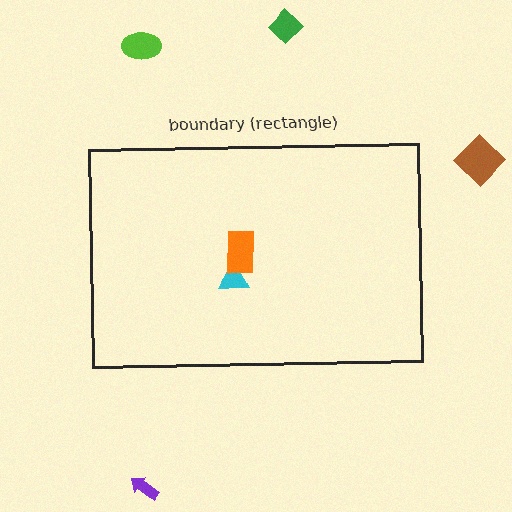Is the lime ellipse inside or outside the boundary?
Outside.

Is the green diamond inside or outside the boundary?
Outside.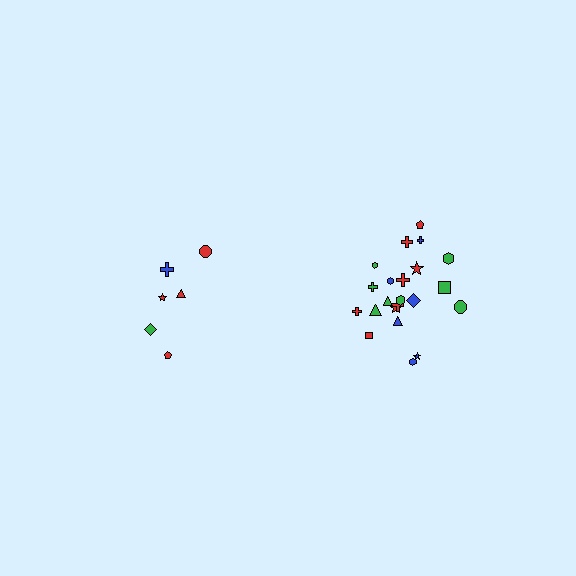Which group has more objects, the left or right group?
The right group.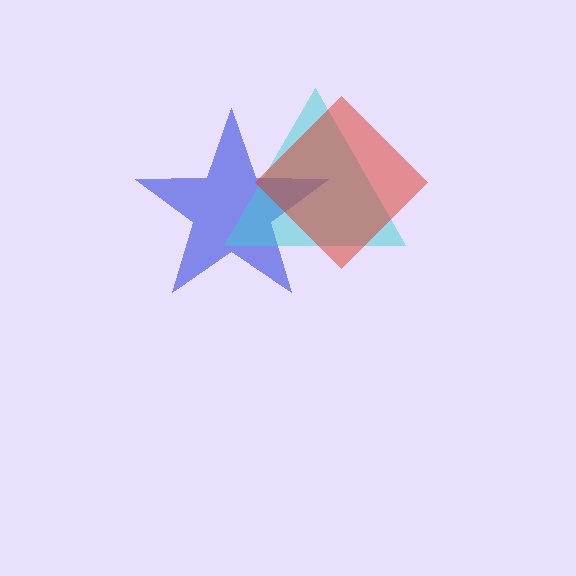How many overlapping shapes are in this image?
There are 3 overlapping shapes in the image.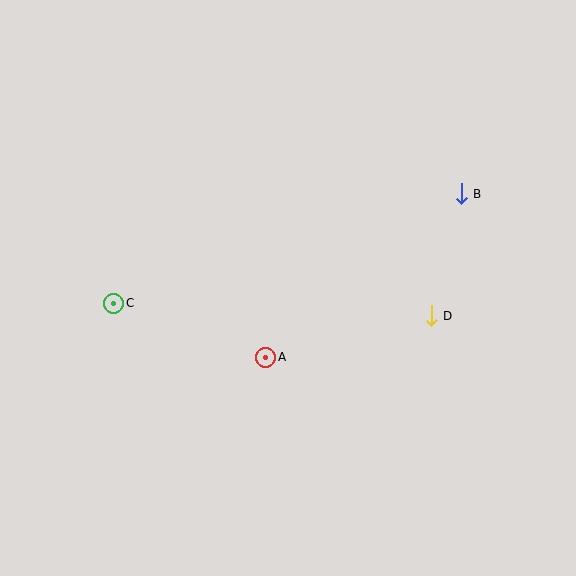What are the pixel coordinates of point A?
Point A is at (266, 357).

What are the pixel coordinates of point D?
Point D is at (431, 316).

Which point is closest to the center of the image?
Point A at (266, 357) is closest to the center.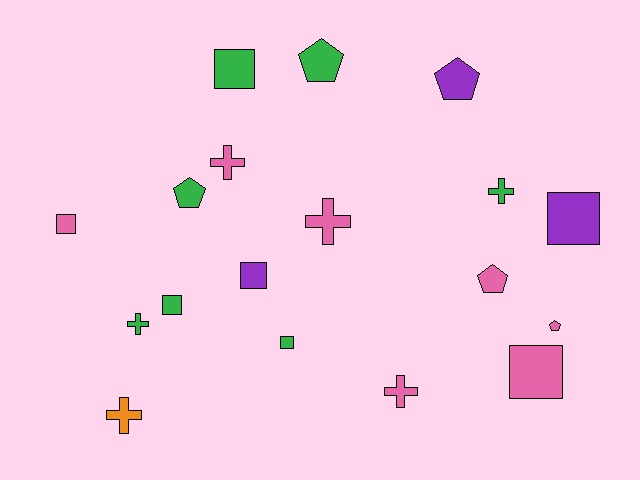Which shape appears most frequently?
Square, with 7 objects.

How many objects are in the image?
There are 18 objects.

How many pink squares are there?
There are 2 pink squares.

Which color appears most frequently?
Green, with 7 objects.